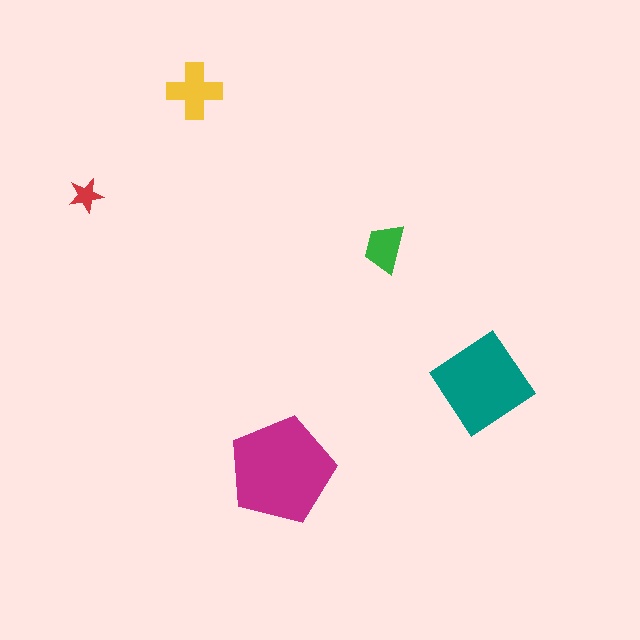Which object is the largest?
The magenta pentagon.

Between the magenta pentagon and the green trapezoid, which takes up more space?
The magenta pentagon.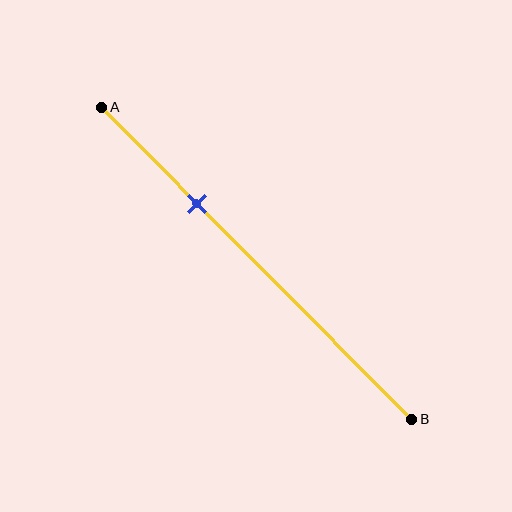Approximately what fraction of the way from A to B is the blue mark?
The blue mark is approximately 30% of the way from A to B.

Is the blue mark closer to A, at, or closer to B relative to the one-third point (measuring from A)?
The blue mark is approximately at the one-third point of segment AB.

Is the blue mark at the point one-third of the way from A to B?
Yes, the mark is approximately at the one-third point.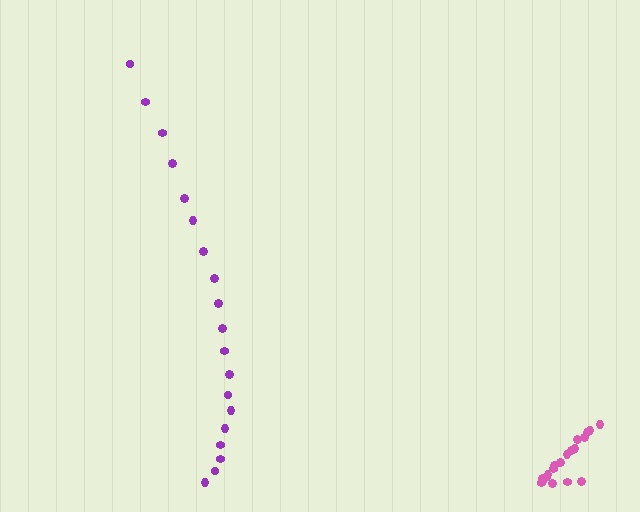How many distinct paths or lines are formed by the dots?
There are 2 distinct paths.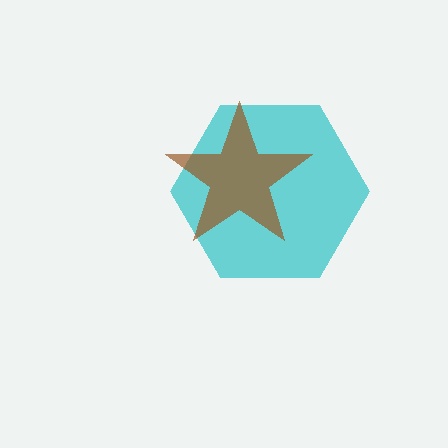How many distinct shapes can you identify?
There are 2 distinct shapes: a cyan hexagon, a brown star.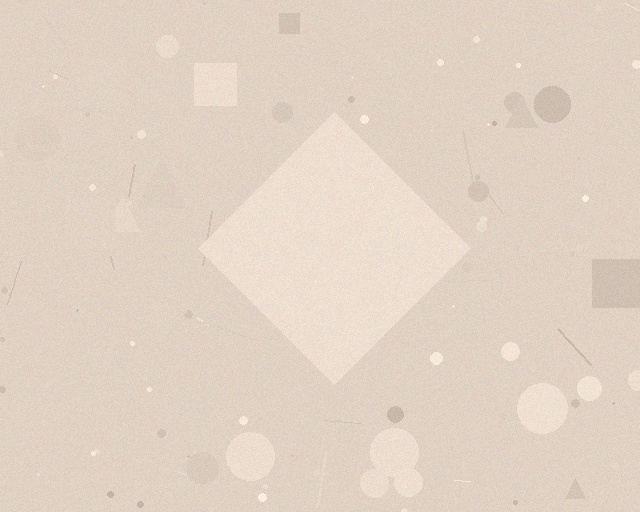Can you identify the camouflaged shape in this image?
The camouflaged shape is a diamond.